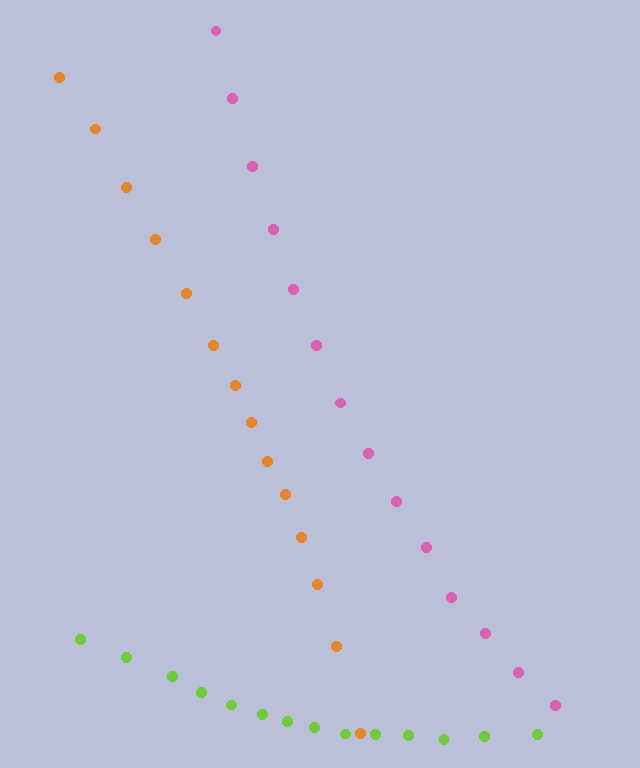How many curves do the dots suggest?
There are 3 distinct paths.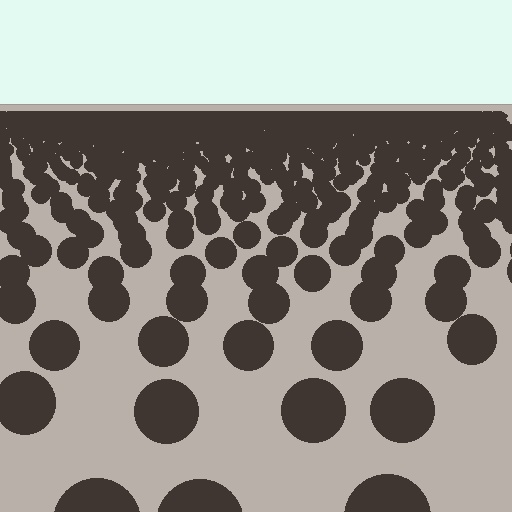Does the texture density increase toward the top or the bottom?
Density increases toward the top.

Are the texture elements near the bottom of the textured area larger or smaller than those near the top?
Larger. Near the bottom, elements are closer to the viewer and appear at a bigger on-screen size.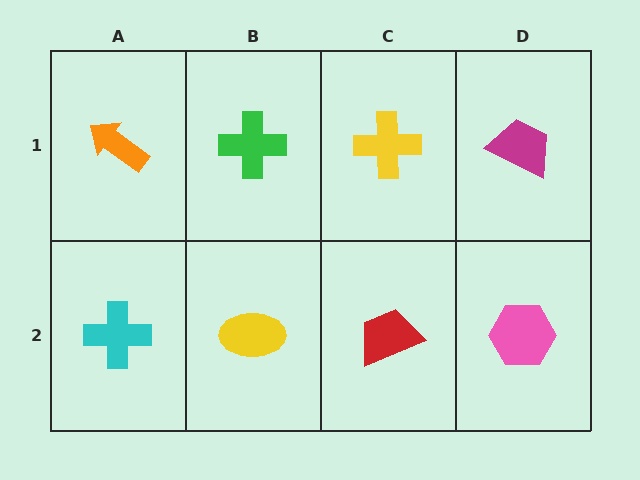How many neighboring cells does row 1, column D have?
2.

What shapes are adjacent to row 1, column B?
A yellow ellipse (row 2, column B), an orange arrow (row 1, column A), a yellow cross (row 1, column C).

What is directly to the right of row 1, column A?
A green cross.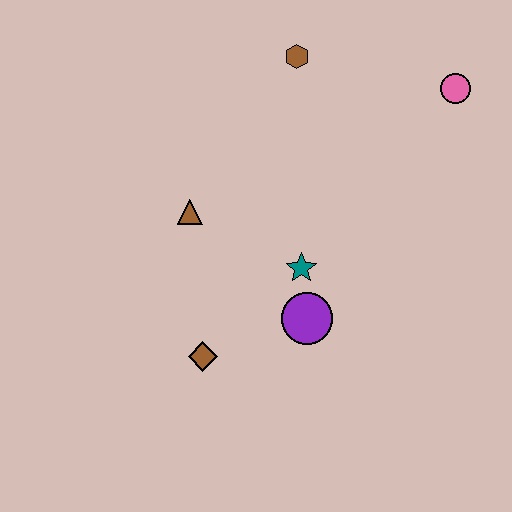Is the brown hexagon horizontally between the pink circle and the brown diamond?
Yes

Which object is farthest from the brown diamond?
The pink circle is farthest from the brown diamond.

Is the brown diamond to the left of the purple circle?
Yes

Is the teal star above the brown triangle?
No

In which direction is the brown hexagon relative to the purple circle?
The brown hexagon is above the purple circle.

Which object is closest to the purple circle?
The teal star is closest to the purple circle.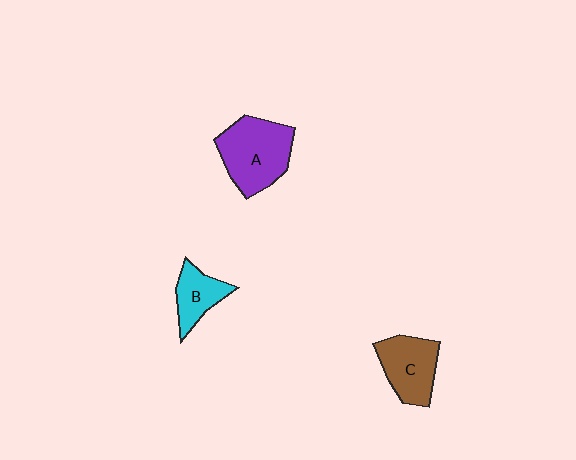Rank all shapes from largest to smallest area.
From largest to smallest: A (purple), C (brown), B (cyan).